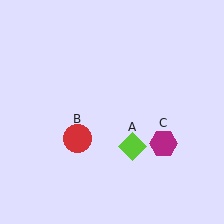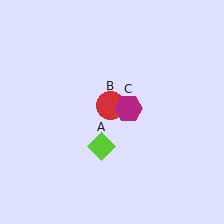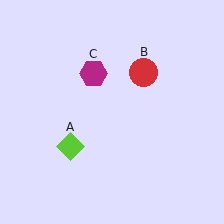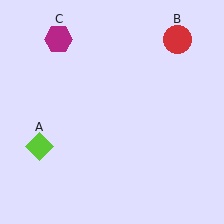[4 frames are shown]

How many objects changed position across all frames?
3 objects changed position: lime diamond (object A), red circle (object B), magenta hexagon (object C).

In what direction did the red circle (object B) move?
The red circle (object B) moved up and to the right.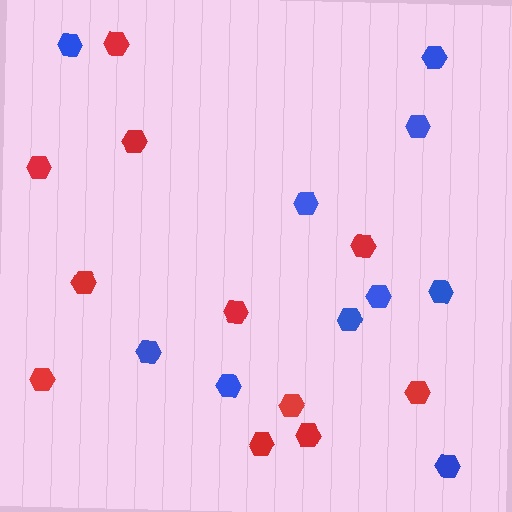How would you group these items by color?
There are 2 groups: one group of red hexagons (11) and one group of blue hexagons (10).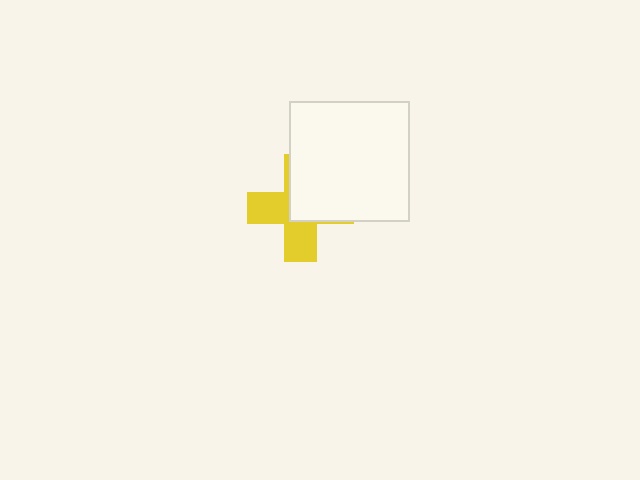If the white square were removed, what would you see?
You would see the complete yellow cross.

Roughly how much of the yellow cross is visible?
About half of it is visible (roughly 50%).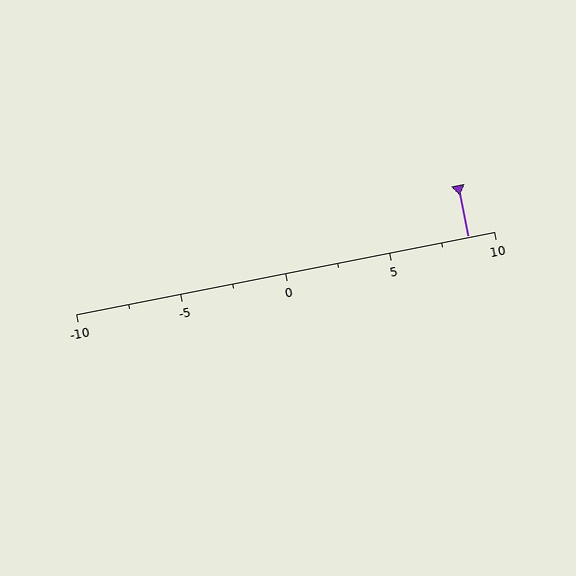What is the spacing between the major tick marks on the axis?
The major ticks are spaced 5 apart.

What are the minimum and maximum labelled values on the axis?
The axis runs from -10 to 10.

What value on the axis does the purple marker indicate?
The marker indicates approximately 8.8.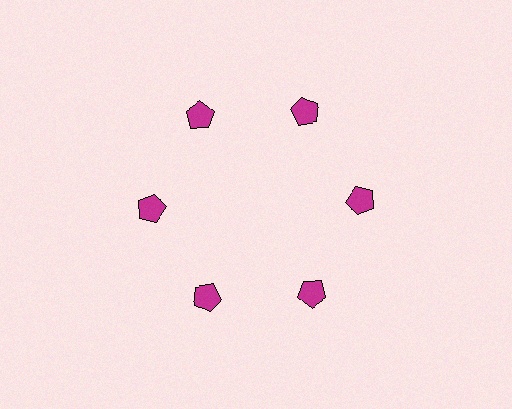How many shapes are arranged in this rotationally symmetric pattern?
There are 6 shapes, arranged in 6 groups of 1.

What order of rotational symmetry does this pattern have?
This pattern has 6-fold rotational symmetry.